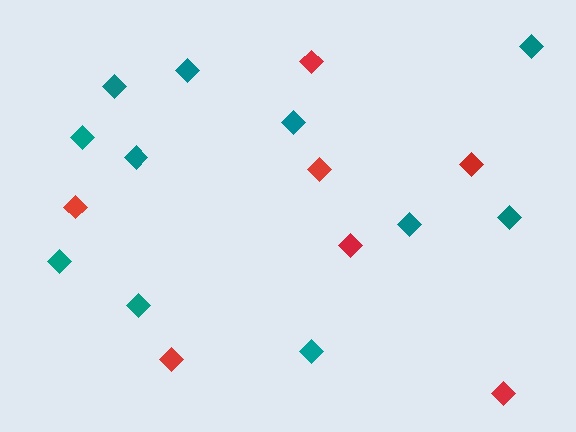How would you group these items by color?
There are 2 groups: one group of red diamonds (7) and one group of teal diamonds (11).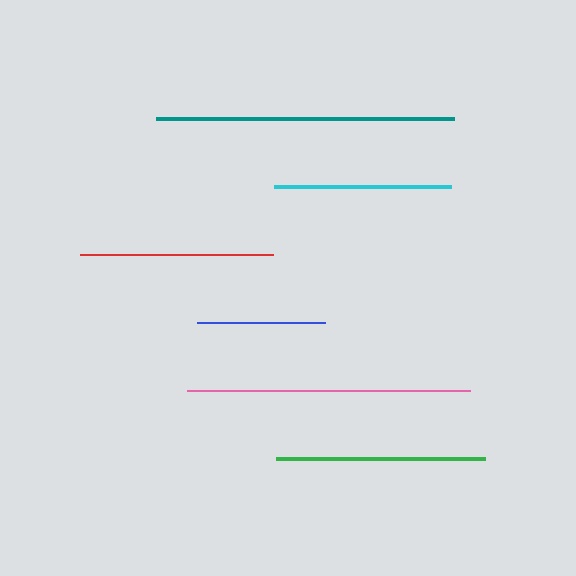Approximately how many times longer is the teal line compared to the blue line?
The teal line is approximately 2.3 times the length of the blue line.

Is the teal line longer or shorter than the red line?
The teal line is longer than the red line.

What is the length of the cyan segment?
The cyan segment is approximately 177 pixels long.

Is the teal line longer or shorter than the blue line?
The teal line is longer than the blue line.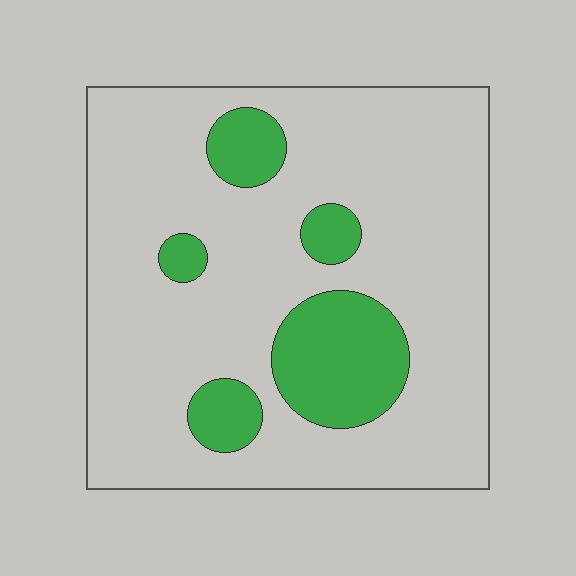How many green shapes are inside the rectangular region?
5.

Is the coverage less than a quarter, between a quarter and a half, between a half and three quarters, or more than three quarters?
Less than a quarter.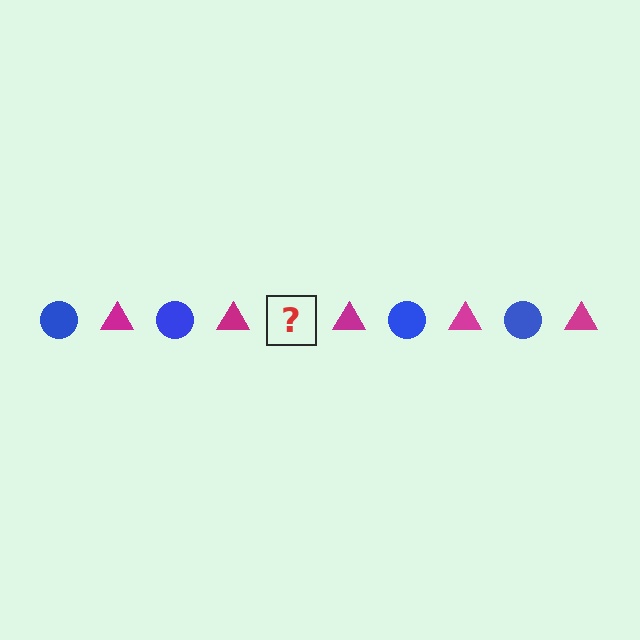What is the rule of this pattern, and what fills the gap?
The rule is that the pattern alternates between blue circle and magenta triangle. The gap should be filled with a blue circle.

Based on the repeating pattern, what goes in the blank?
The blank should be a blue circle.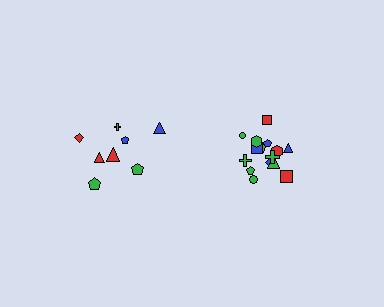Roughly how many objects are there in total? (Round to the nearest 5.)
Roughly 25 objects in total.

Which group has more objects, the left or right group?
The right group.